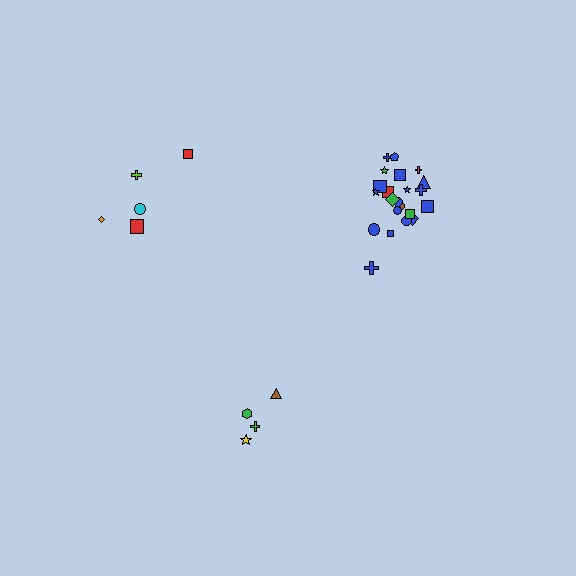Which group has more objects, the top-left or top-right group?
The top-right group.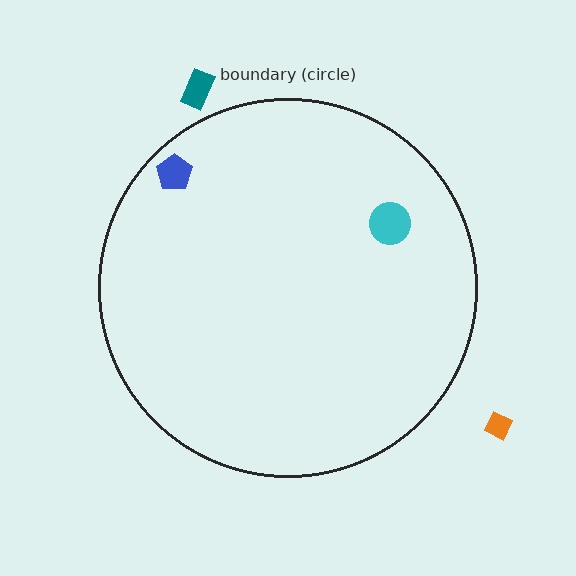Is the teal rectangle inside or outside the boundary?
Outside.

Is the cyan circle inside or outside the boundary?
Inside.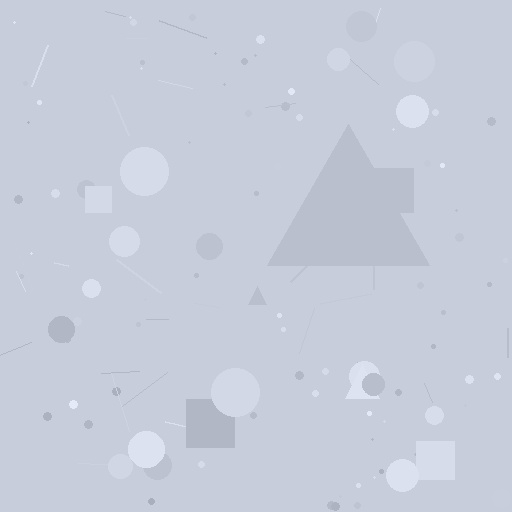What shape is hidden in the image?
A triangle is hidden in the image.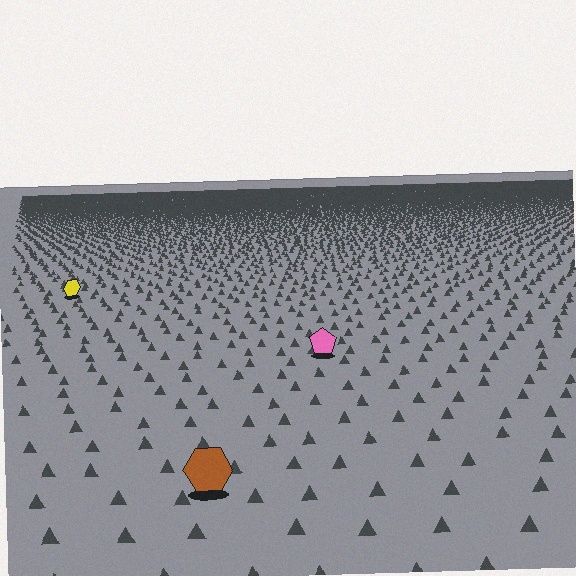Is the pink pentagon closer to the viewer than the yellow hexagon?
Yes. The pink pentagon is closer — you can tell from the texture gradient: the ground texture is coarser near it.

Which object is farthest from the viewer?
The yellow hexagon is farthest from the viewer. It appears smaller and the ground texture around it is denser.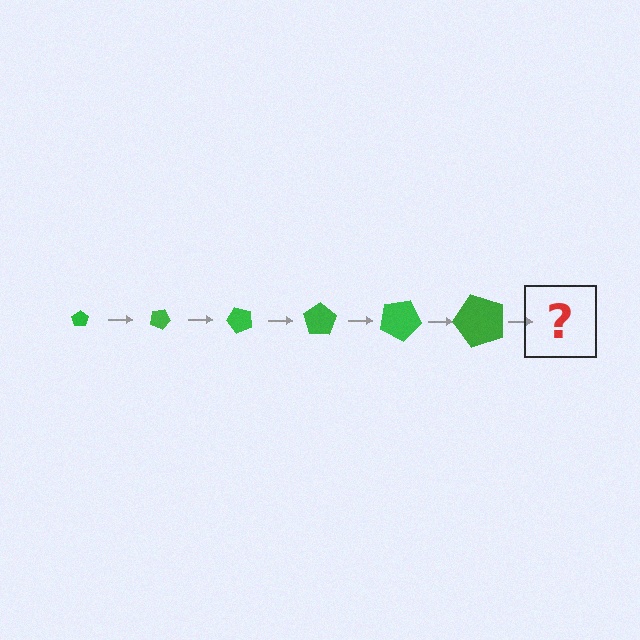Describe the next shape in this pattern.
It should be a pentagon, larger than the previous one and rotated 150 degrees from the start.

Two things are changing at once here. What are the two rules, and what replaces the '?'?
The two rules are that the pentagon grows larger each step and it rotates 25 degrees each step. The '?' should be a pentagon, larger than the previous one and rotated 150 degrees from the start.